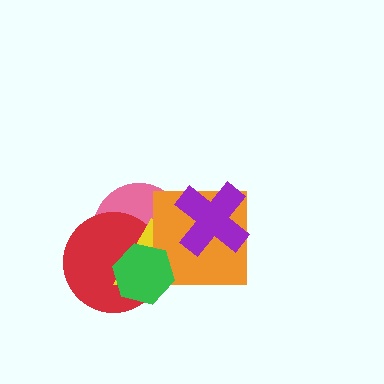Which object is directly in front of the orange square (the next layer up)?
The purple cross is directly in front of the orange square.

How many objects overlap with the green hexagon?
4 objects overlap with the green hexagon.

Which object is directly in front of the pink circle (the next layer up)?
The red circle is directly in front of the pink circle.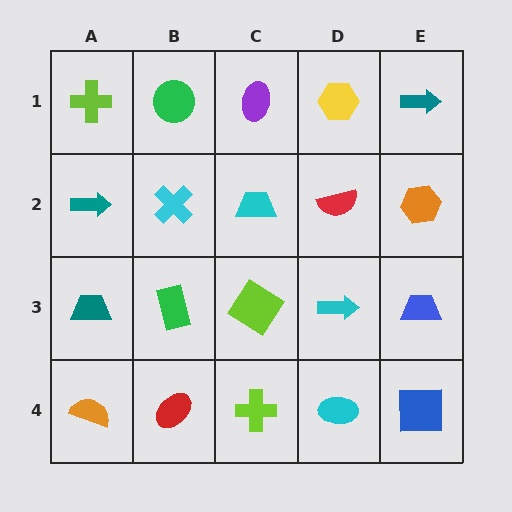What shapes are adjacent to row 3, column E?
An orange hexagon (row 2, column E), a blue square (row 4, column E), a cyan arrow (row 3, column D).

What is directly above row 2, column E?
A teal arrow.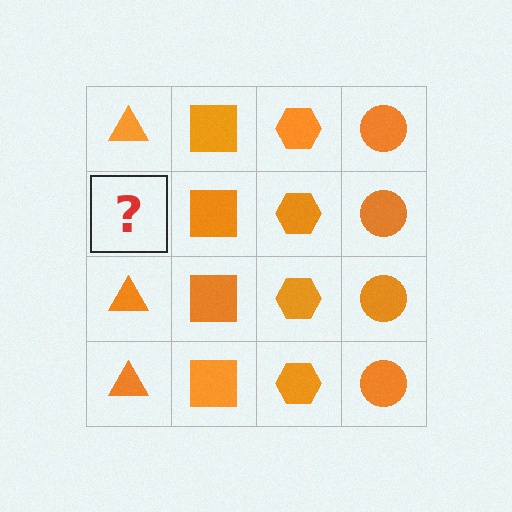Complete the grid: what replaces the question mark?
The question mark should be replaced with an orange triangle.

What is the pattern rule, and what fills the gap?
The rule is that each column has a consistent shape. The gap should be filled with an orange triangle.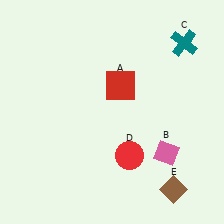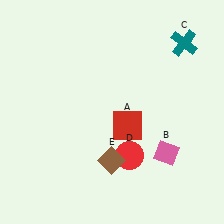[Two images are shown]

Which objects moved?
The objects that moved are: the red square (A), the brown diamond (E).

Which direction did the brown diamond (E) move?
The brown diamond (E) moved left.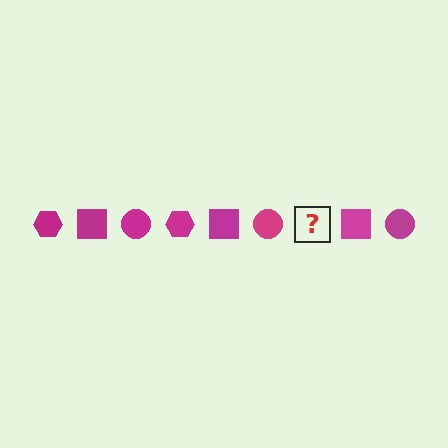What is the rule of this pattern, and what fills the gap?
The rule is that the pattern cycles through hexagon, square, circle shapes in magenta. The gap should be filled with a magenta hexagon.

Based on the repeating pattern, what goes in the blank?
The blank should be a magenta hexagon.